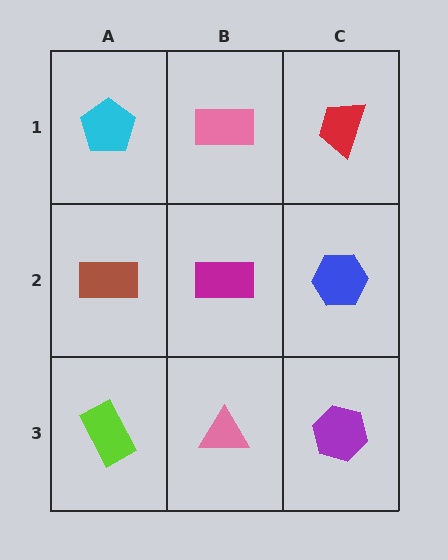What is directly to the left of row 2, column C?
A magenta rectangle.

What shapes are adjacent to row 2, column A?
A cyan pentagon (row 1, column A), a lime rectangle (row 3, column A), a magenta rectangle (row 2, column B).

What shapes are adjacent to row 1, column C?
A blue hexagon (row 2, column C), a pink rectangle (row 1, column B).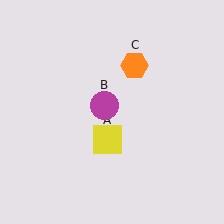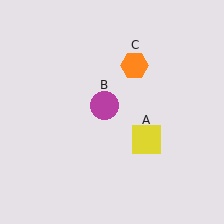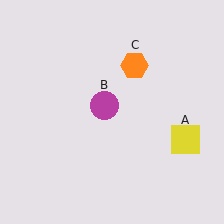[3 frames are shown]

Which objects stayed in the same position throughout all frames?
Magenta circle (object B) and orange hexagon (object C) remained stationary.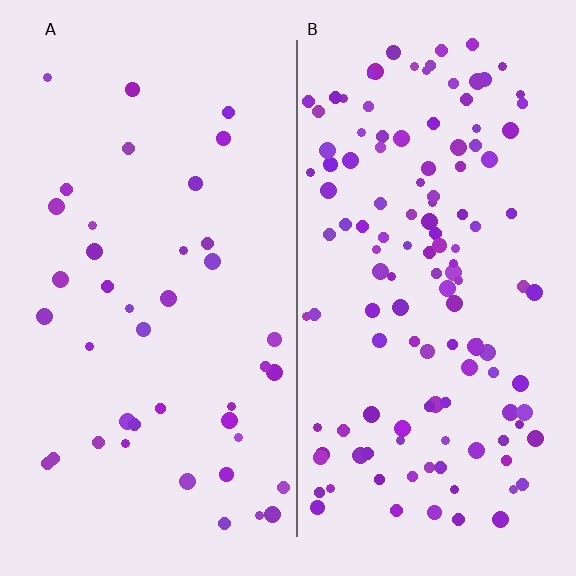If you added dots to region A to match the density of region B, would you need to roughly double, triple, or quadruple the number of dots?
Approximately triple.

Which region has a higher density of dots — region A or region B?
B (the right).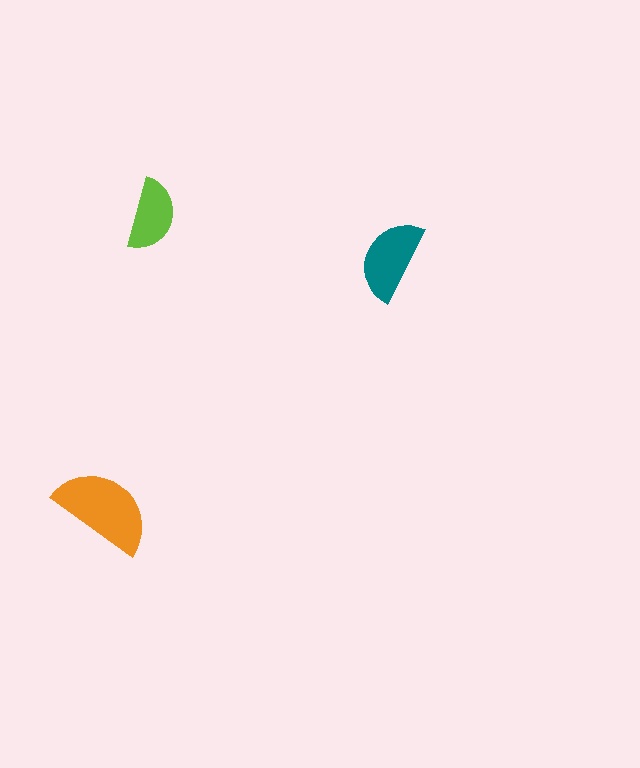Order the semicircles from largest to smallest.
the orange one, the teal one, the lime one.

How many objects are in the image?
There are 3 objects in the image.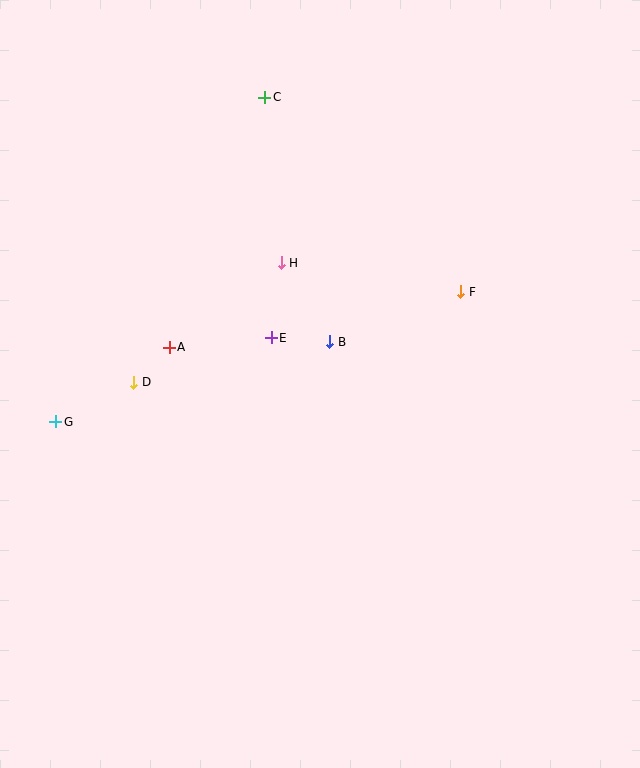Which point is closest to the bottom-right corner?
Point F is closest to the bottom-right corner.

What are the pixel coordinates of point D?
Point D is at (134, 382).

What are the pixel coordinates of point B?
Point B is at (330, 342).